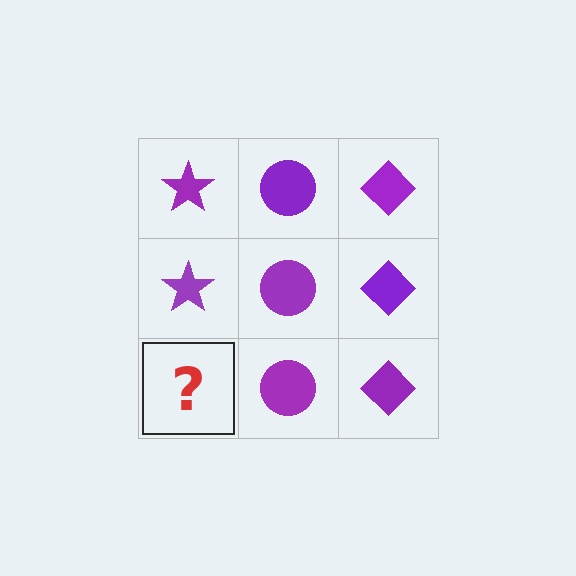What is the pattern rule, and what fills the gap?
The rule is that each column has a consistent shape. The gap should be filled with a purple star.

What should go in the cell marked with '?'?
The missing cell should contain a purple star.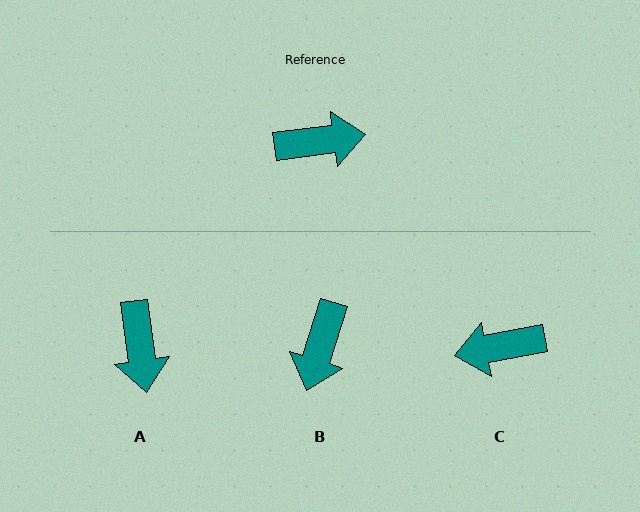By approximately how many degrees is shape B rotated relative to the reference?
Approximately 115 degrees clockwise.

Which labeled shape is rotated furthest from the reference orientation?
C, about 177 degrees away.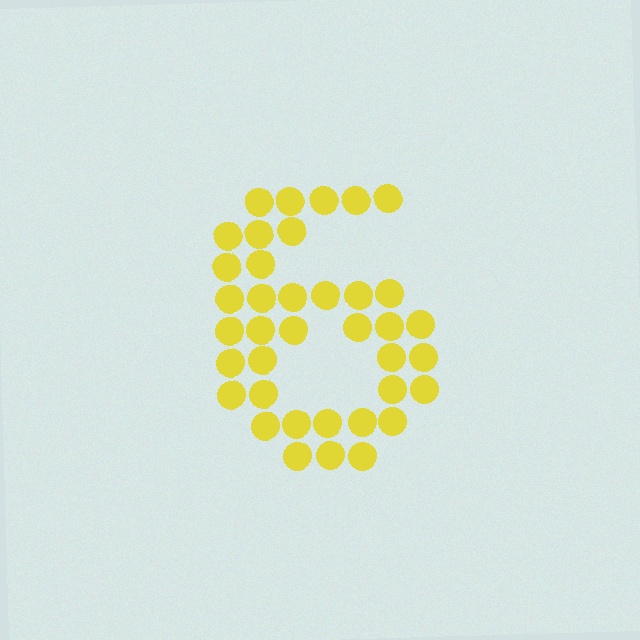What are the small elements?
The small elements are circles.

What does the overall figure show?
The overall figure shows the digit 6.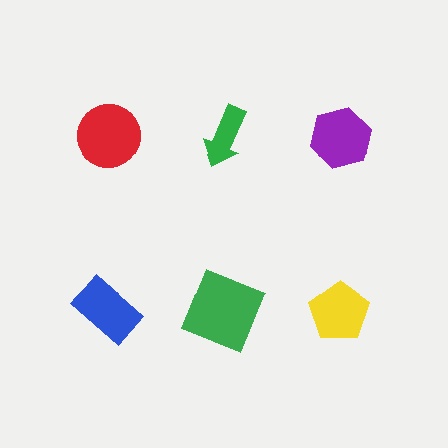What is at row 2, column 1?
A blue rectangle.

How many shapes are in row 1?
3 shapes.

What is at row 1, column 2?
A green arrow.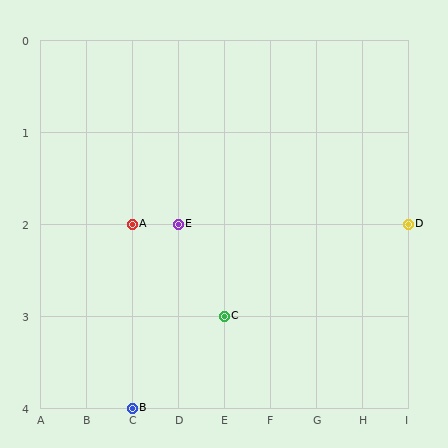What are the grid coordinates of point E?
Point E is at grid coordinates (D, 2).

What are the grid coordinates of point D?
Point D is at grid coordinates (I, 2).